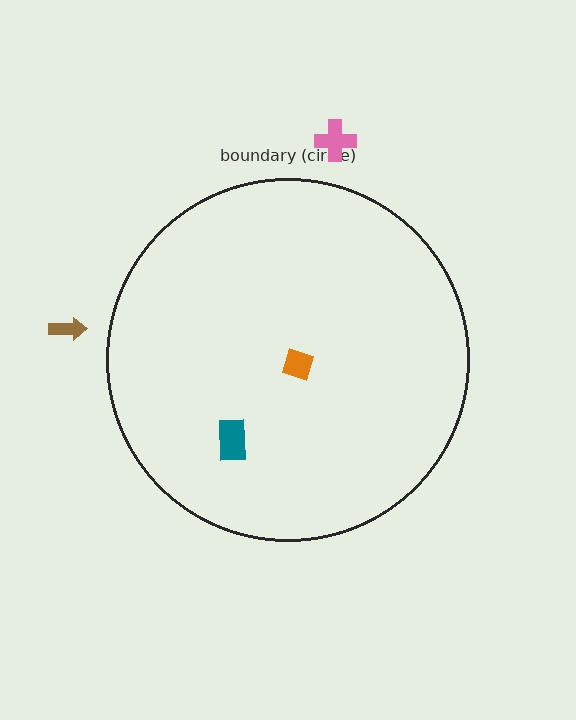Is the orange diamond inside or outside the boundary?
Inside.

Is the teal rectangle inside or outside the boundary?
Inside.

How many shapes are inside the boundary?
2 inside, 2 outside.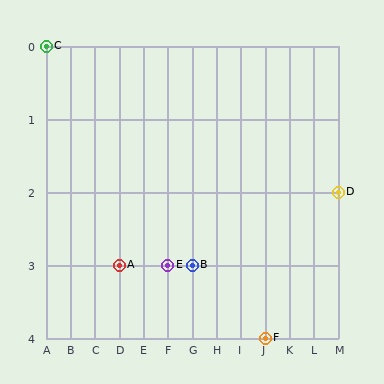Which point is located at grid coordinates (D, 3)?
Point A is at (D, 3).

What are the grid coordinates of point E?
Point E is at grid coordinates (F, 3).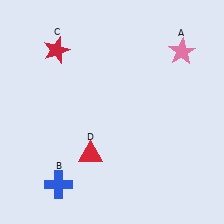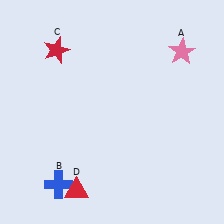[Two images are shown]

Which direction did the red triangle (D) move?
The red triangle (D) moved down.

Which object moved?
The red triangle (D) moved down.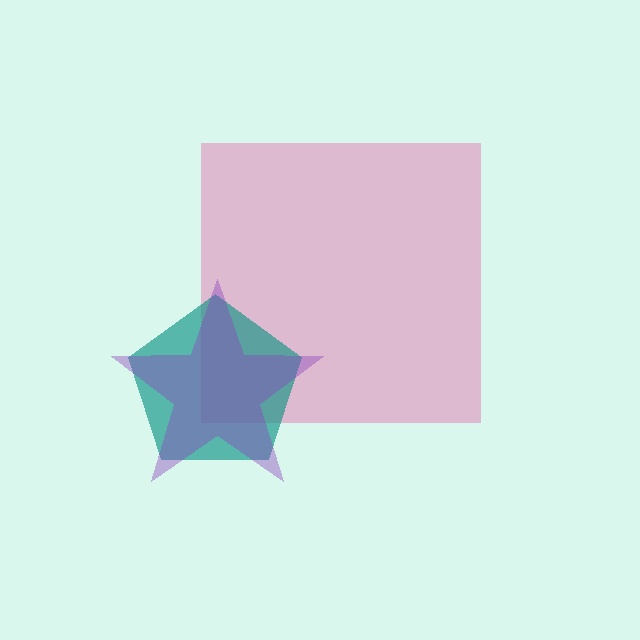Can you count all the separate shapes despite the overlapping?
Yes, there are 3 separate shapes.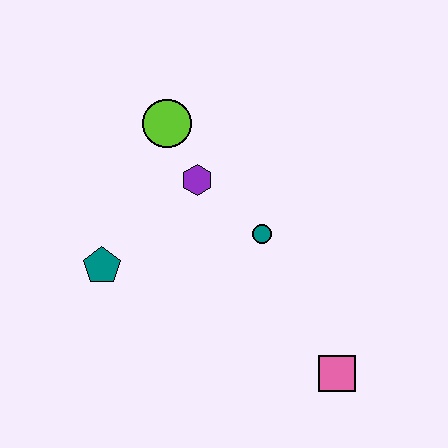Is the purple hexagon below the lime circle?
Yes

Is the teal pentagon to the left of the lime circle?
Yes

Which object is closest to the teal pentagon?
The purple hexagon is closest to the teal pentagon.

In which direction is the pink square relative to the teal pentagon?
The pink square is to the right of the teal pentagon.